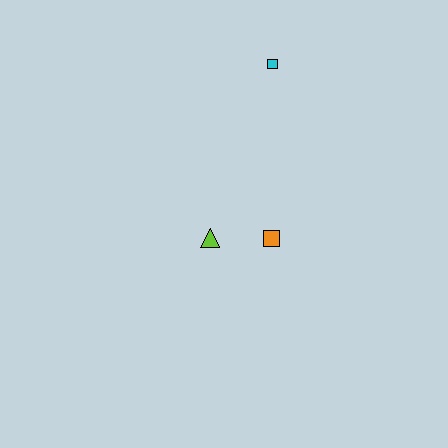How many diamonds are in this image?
There are no diamonds.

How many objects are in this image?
There are 3 objects.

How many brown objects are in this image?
There are no brown objects.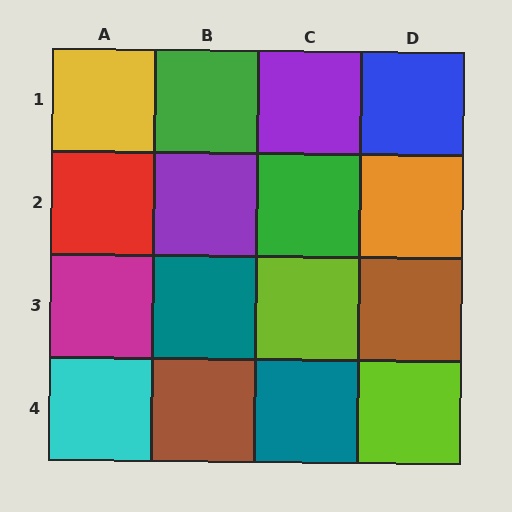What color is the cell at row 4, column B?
Brown.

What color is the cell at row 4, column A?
Cyan.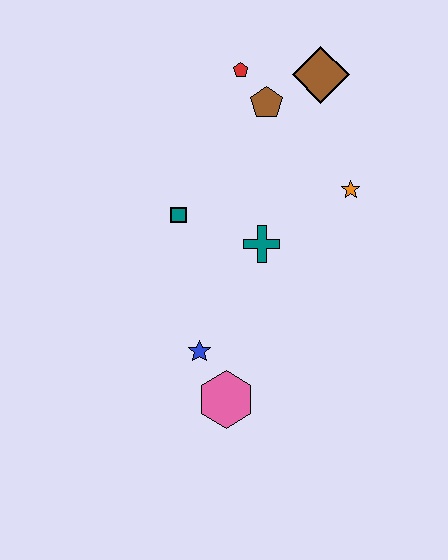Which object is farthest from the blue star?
The brown diamond is farthest from the blue star.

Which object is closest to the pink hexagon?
The blue star is closest to the pink hexagon.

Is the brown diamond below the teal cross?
No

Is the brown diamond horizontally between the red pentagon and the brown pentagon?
No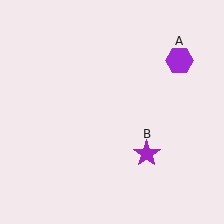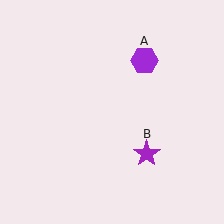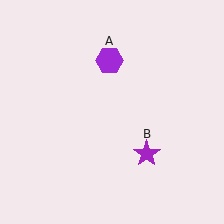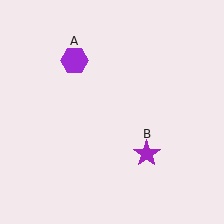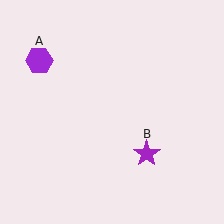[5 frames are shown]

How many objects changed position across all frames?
1 object changed position: purple hexagon (object A).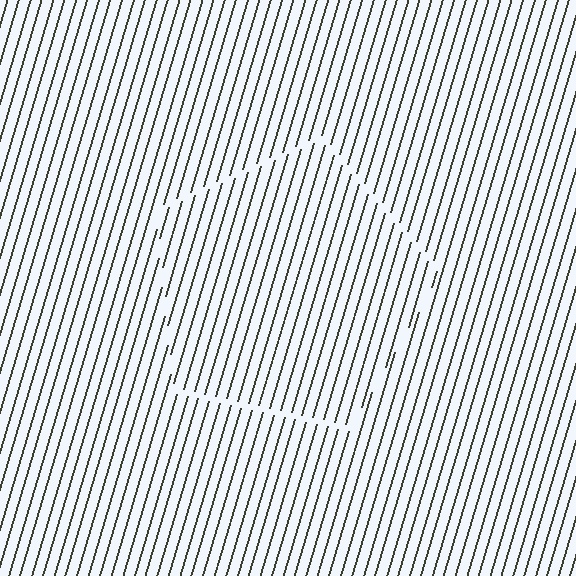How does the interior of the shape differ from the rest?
The interior of the shape contains the same grating, shifted by half a period — the contour is defined by the phase discontinuity where line-ends from the inner and outer gratings abut.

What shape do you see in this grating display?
An illusory pentagon. The interior of the shape contains the same grating, shifted by half a period — the contour is defined by the phase discontinuity where line-ends from the inner and outer gratings abut.